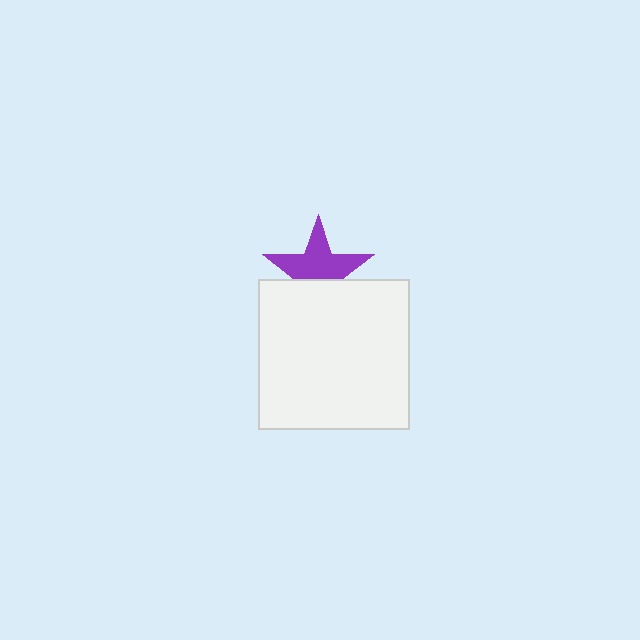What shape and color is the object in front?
The object in front is a white square.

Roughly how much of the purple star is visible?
About half of it is visible (roughly 63%).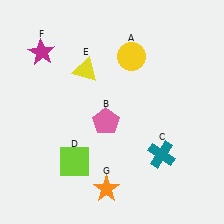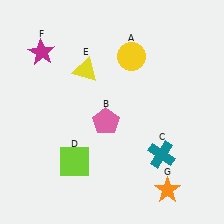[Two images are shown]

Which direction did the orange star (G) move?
The orange star (G) moved right.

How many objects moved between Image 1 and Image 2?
1 object moved between the two images.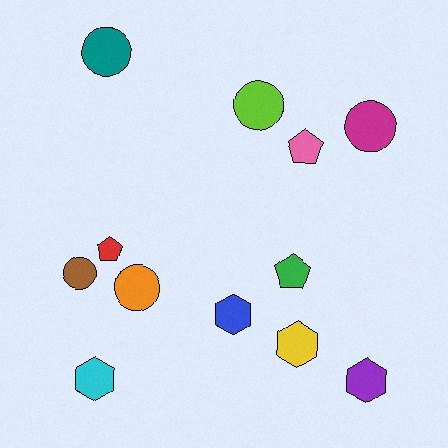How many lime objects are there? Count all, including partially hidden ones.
There is 1 lime object.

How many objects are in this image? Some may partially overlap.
There are 12 objects.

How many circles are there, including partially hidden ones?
There are 5 circles.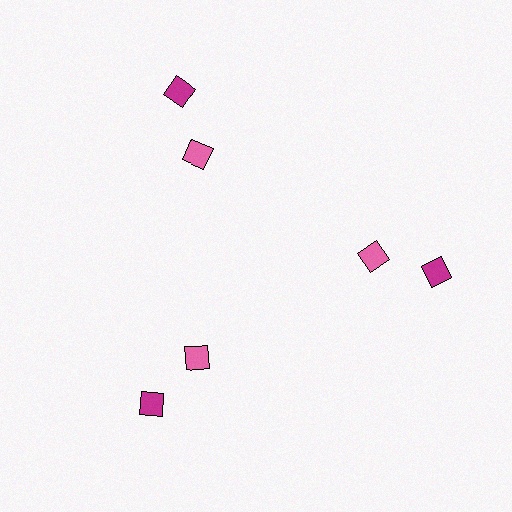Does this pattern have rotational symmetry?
Yes, this pattern has 3-fold rotational symmetry. It looks the same after rotating 120 degrees around the center.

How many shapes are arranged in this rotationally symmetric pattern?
There are 6 shapes, arranged in 3 groups of 2.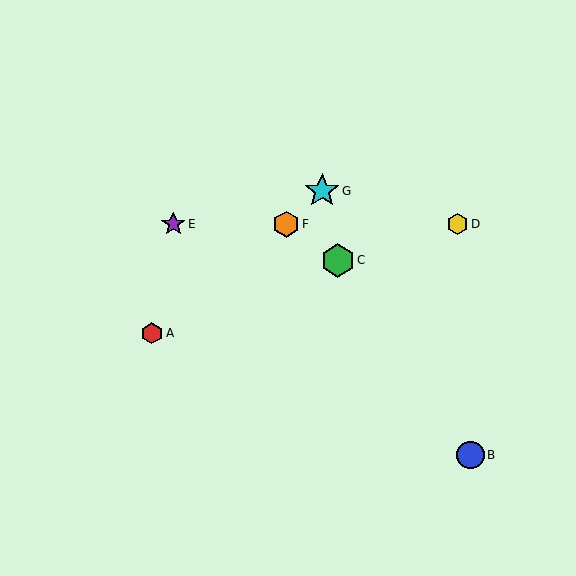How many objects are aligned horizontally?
3 objects (D, E, F) are aligned horizontally.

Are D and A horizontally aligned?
No, D is at y≈224 and A is at y≈333.